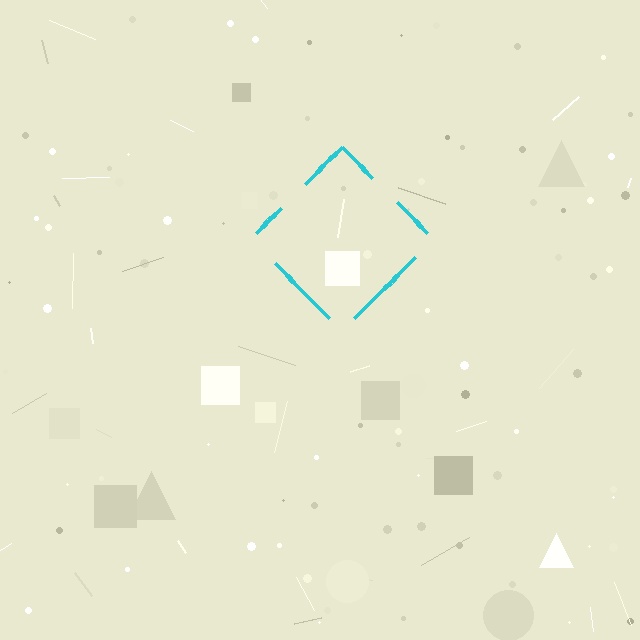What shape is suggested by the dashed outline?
The dashed outline suggests a diamond.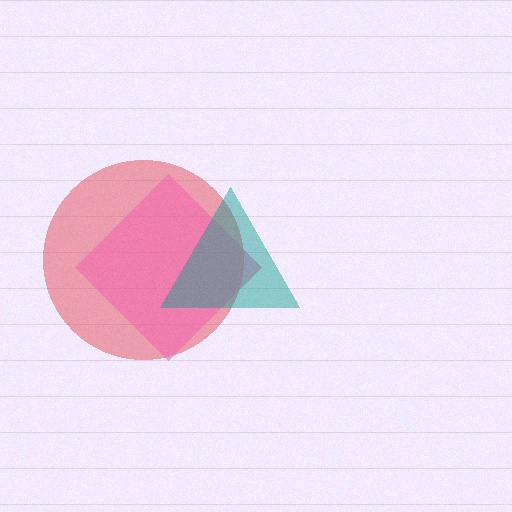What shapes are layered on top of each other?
The layered shapes are: a red circle, a pink diamond, a teal triangle.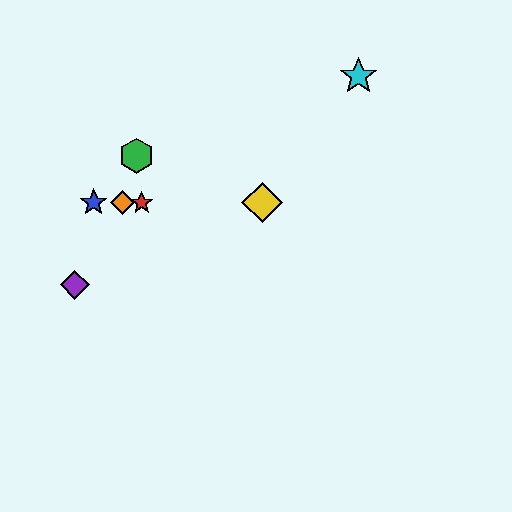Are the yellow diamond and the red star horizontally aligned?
Yes, both are at y≈203.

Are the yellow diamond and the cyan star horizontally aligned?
No, the yellow diamond is at y≈203 and the cyan star is at y≈76.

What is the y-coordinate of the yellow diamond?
The yellow diamond is at y≈203.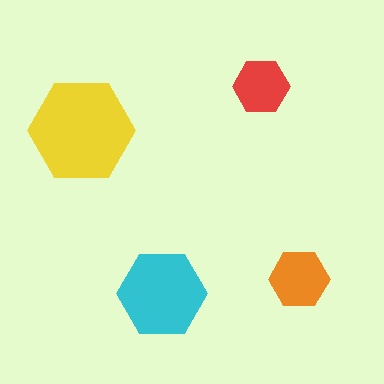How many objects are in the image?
There are 4 objects in the image.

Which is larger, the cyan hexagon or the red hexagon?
The cyan one.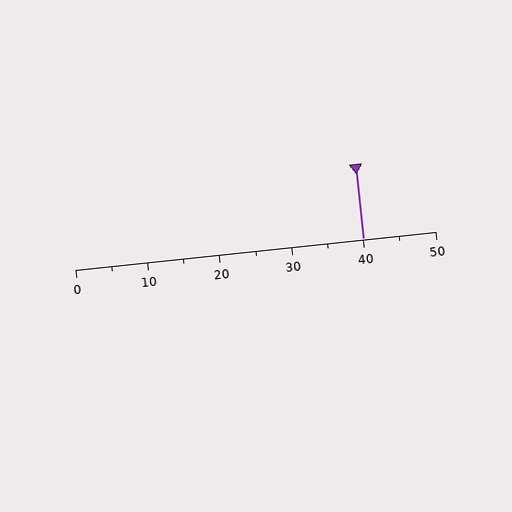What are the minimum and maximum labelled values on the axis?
The axis runs from 0 to 50.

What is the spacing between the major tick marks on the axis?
The major ticks are spaced 10 apart.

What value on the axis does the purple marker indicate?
The marker indicates approximately 40.